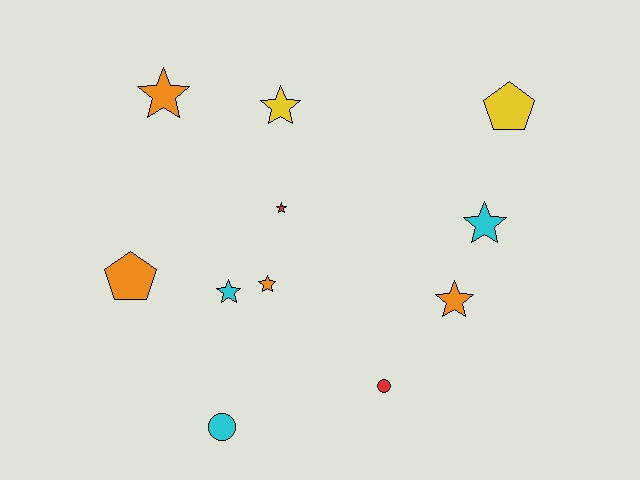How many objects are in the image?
There are 11 objects.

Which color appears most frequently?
Orange, with 4 objects.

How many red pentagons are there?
There are no red pentagons.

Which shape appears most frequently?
Star, with 7 objects.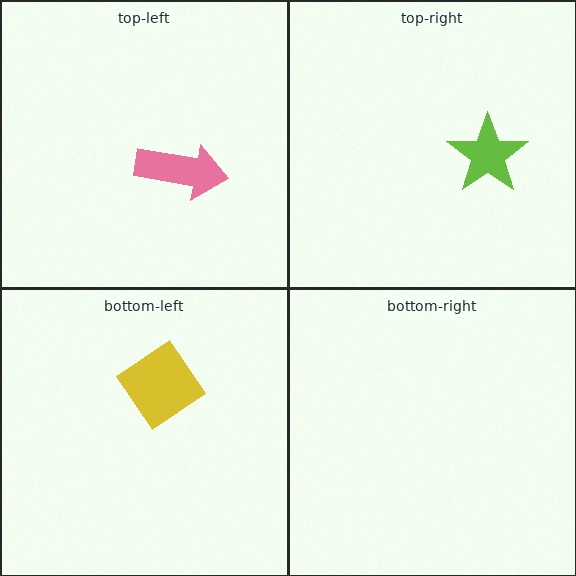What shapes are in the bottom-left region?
The yellow diamond.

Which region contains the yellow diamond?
The bottom-left region.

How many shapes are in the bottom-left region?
1.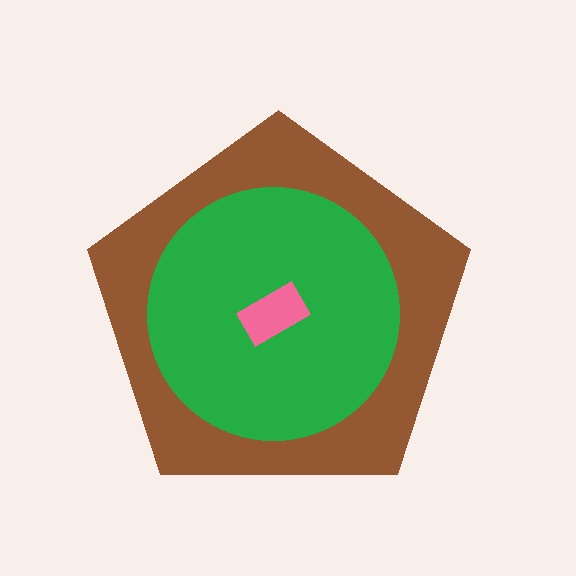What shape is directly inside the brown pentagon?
The green circle.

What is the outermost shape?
The brown pentagon.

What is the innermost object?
The pink rectangle.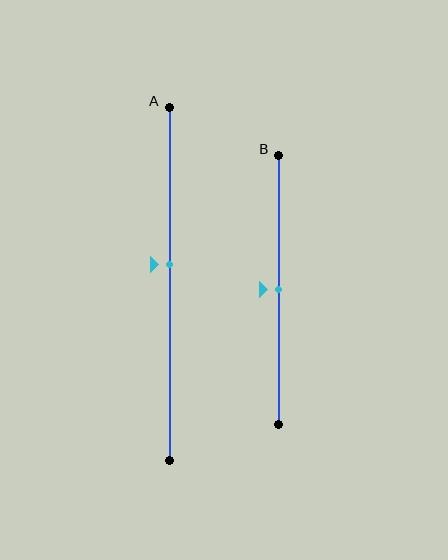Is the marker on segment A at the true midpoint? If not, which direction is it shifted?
No, the marker on segment A is shifted upward by about 6% of the segment length.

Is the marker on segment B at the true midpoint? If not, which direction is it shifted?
Yes, the marker on segment B is at the true midpoint.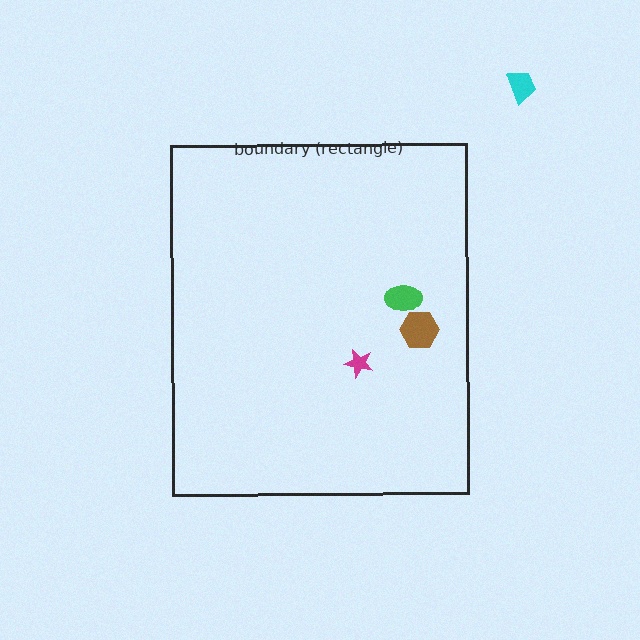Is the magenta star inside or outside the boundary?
Inside.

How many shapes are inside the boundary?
3 inside, 1 outside.